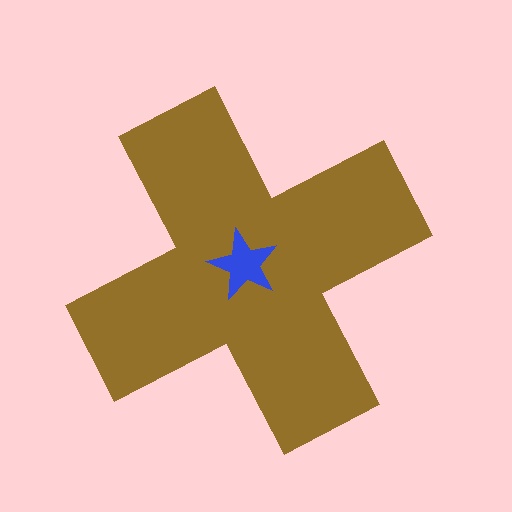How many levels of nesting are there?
2.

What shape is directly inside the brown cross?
The blue star.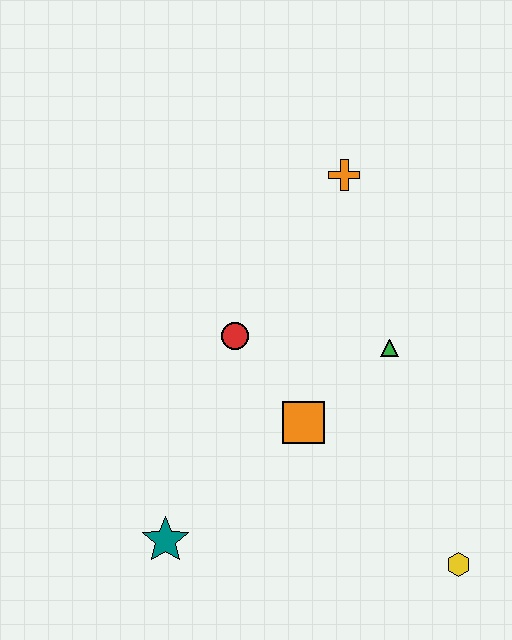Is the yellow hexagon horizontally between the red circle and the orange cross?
No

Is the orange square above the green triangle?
No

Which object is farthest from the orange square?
The orange cross is farthest from the orange square.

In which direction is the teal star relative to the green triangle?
The teal star is to the left of the green triangle.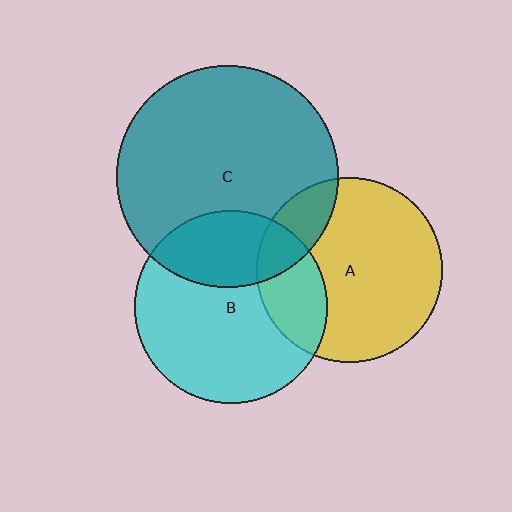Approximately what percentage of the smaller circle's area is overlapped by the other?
Approximately 25%.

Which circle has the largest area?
Circle C (teal).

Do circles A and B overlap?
Yes.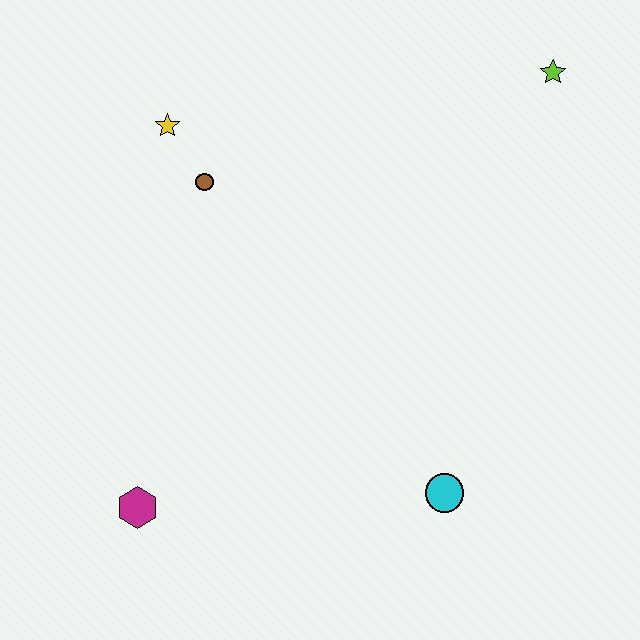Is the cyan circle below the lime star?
Yes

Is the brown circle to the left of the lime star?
Yes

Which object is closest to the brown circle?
The yellow star is closest to the brown circle.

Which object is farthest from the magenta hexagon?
The lime star is farthest from the magenta hexagon.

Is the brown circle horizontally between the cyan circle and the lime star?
No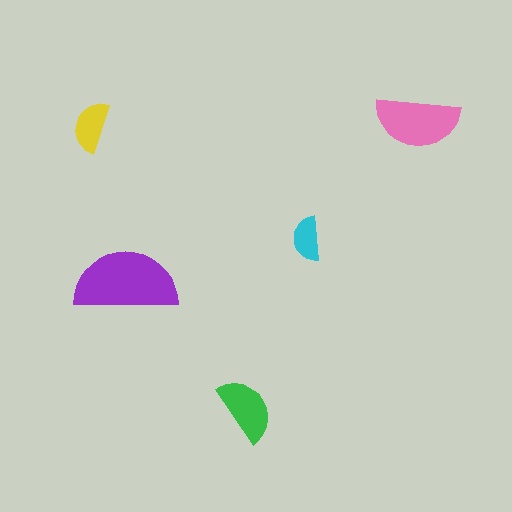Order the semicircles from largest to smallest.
the purple one, the pink one, the green one, the yellow one, the cyan one.